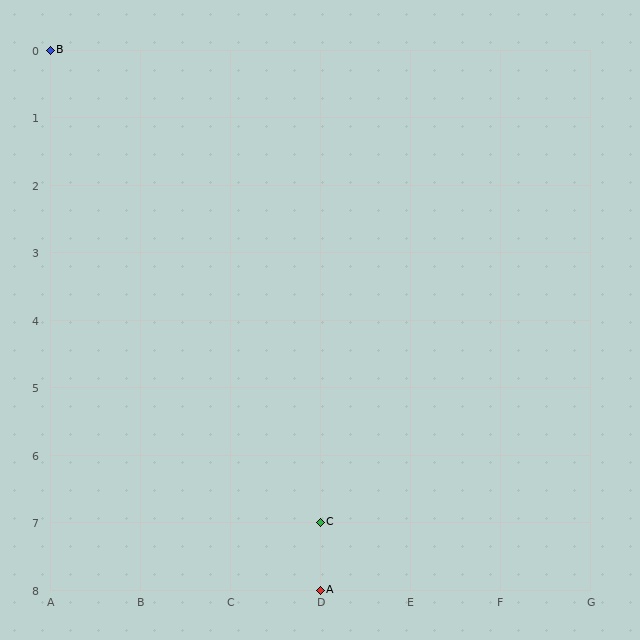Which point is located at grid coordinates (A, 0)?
Point B is at (A, 0).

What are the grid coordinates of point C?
Point C is at grid coordinates (D, 7).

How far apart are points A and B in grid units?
Points A and B are 3 columns and 8 rows apart (about 8.5 grid units diagonally).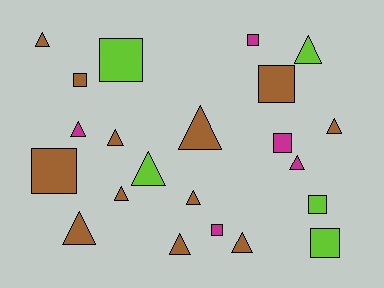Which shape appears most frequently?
Triangle, with 13 objects.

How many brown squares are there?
There are 3 brown squares.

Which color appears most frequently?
Brown, with 12 objects.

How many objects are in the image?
There are 22 objects.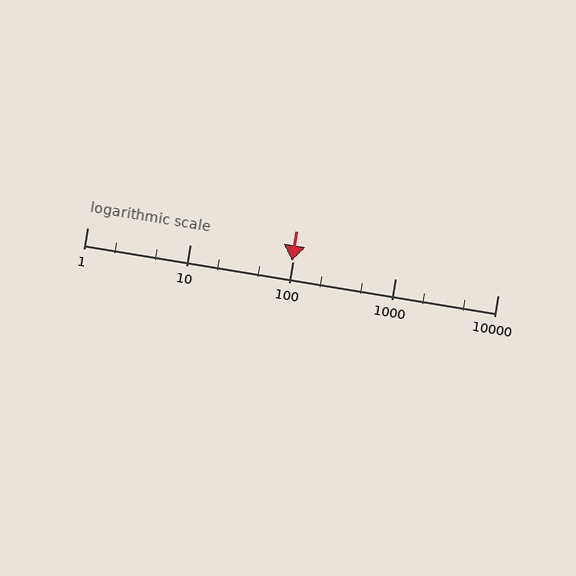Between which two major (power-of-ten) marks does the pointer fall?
The pointer is between 10 and 100.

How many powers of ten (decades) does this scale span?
The scale spans 4 decades, from 1 to 10000.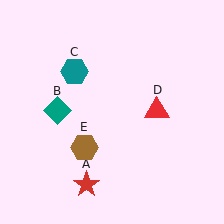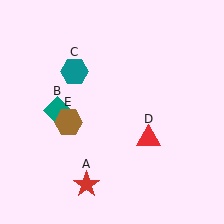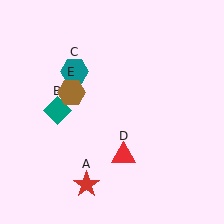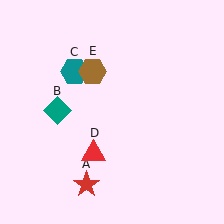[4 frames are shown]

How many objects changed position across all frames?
2 objects changed position: red triangle (object D), brown hexagon (object E).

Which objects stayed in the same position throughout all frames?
Red star (object A) and teal diamond (object B) and teal hexagon (object C) remained stationary.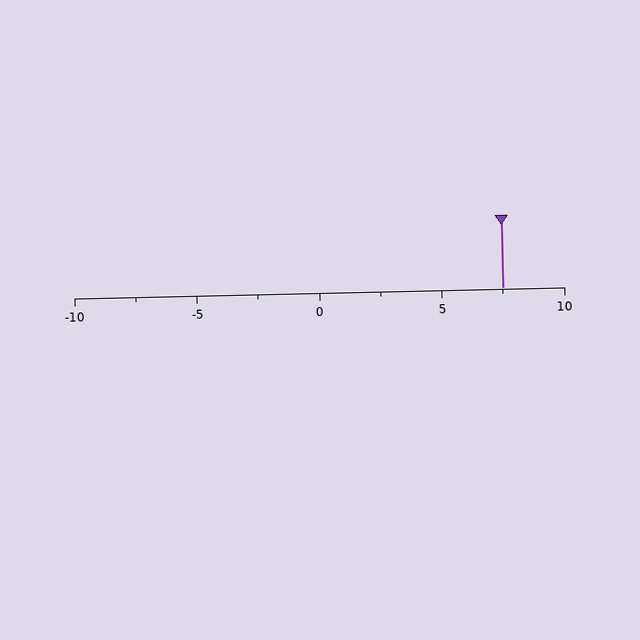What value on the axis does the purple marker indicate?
The marker indicates approximately 7.5.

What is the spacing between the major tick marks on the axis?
The major ticks are spaced 5 apart.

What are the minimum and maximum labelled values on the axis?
The axis runs from -10 to 10.